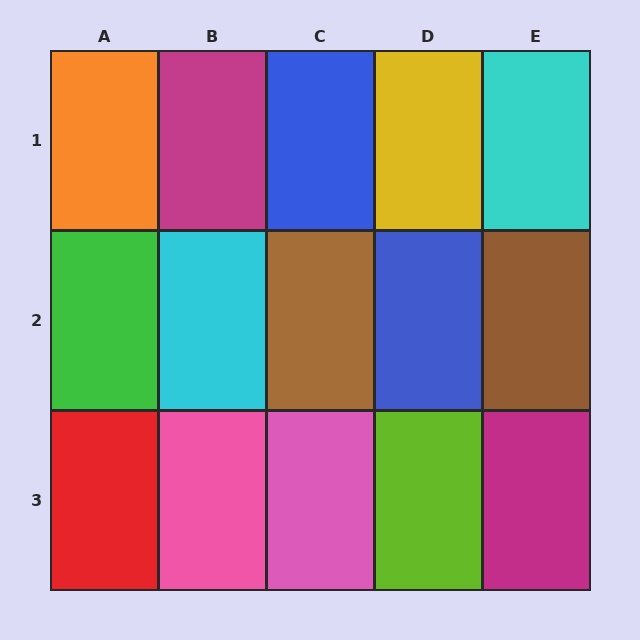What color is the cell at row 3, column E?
Magenta.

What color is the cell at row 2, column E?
Brown.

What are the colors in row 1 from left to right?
Orange, magenta, blue, yellow, cyan.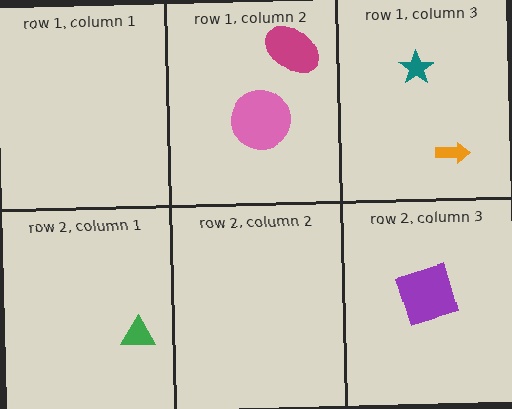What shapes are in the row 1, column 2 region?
The pink circle, the magenta ellipse.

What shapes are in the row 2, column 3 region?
The purple square.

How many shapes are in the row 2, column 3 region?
1.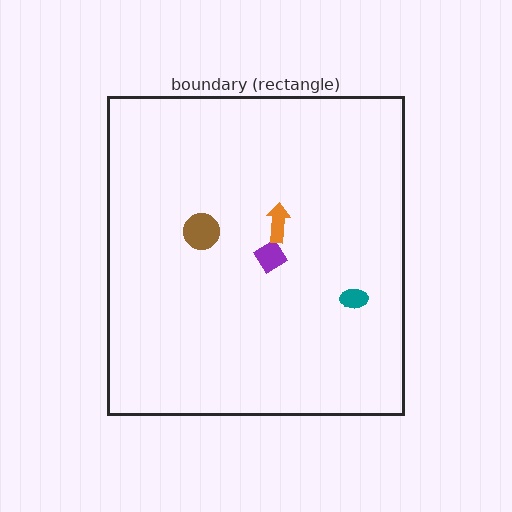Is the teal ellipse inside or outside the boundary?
Inside.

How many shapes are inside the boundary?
4 inside, 0 outside.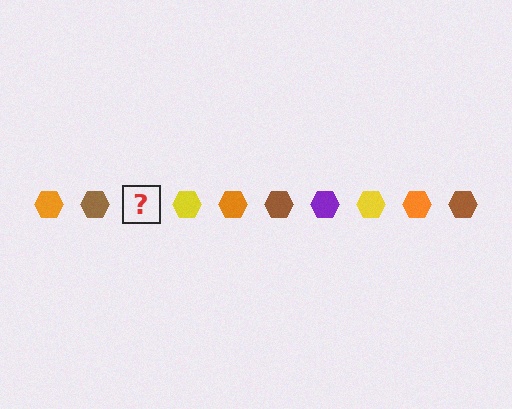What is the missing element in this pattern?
The missing element is a purple hexagon.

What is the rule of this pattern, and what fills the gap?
The rule is that the pattern cycles through orange, brown, purple, yellow hexagons. The gap should be filled with a purple hexagon.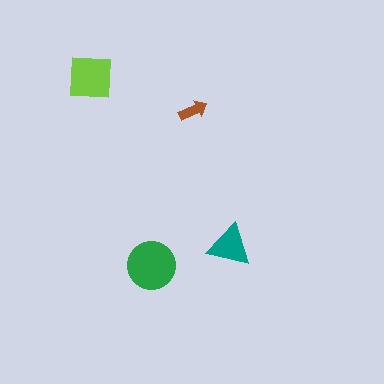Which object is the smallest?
The brown arrow.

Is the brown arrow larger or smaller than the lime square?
Smaller.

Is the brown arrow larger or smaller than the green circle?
Smaller.